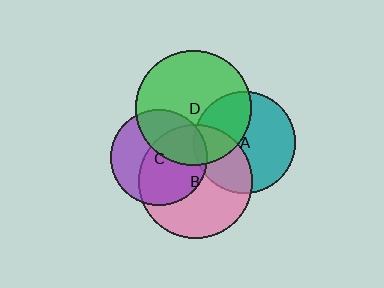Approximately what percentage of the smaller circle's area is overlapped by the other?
Approximately 5%.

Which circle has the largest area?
Circle D (green).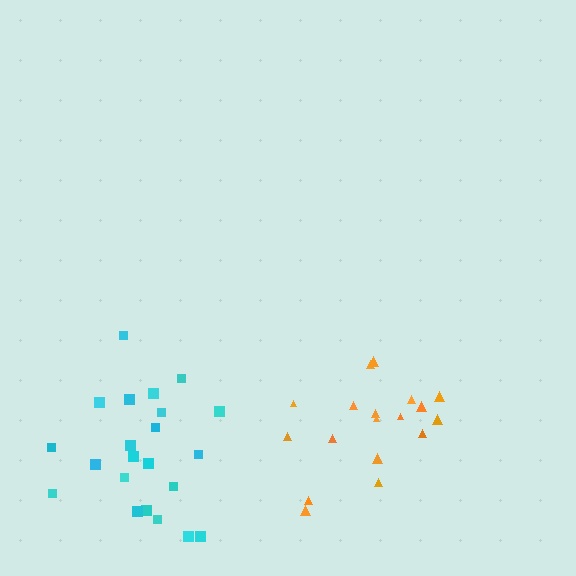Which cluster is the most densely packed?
Orange.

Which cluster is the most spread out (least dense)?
Cyan.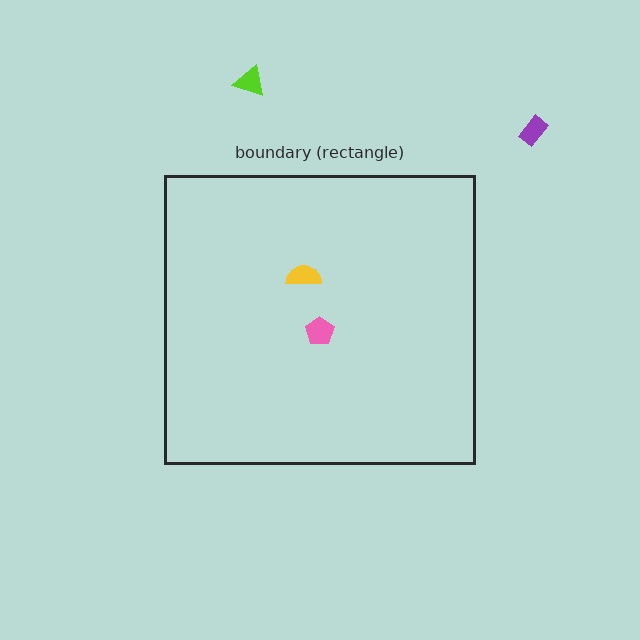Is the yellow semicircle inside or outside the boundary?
Inside.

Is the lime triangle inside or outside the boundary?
Outside.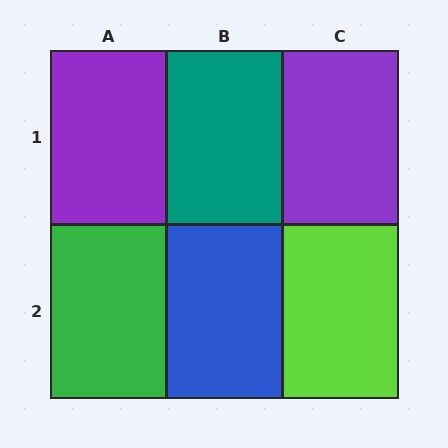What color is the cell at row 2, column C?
Lime.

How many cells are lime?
1 cell is lime.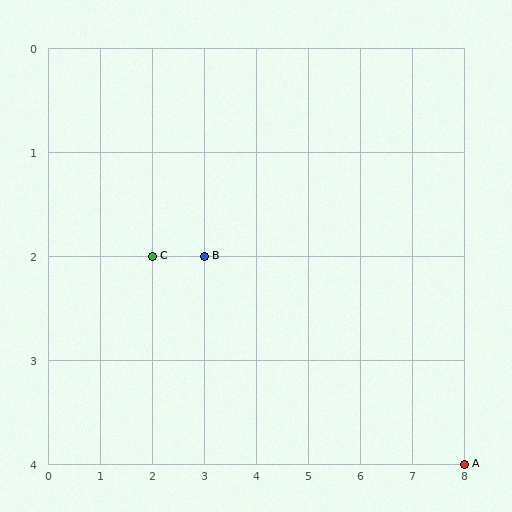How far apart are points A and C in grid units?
Points A and C are 6 columns and 2 rows apart (about 6.3 grid units diagonally).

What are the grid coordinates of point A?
Point A is at grid coordinates (8, 4).